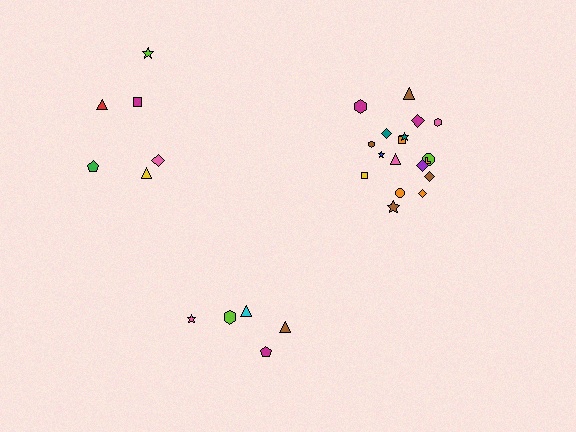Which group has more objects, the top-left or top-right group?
The top-right group.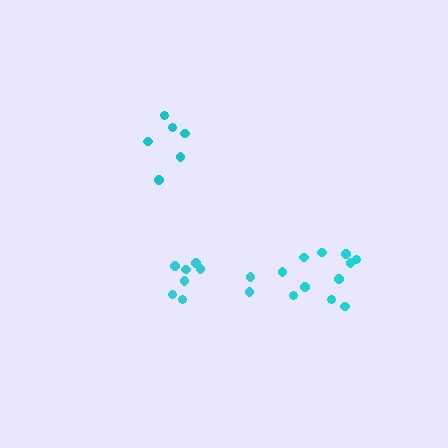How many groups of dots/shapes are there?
There are 3 groups.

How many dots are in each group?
Group 1: 9 dots, Group 2: 6 dots, Group 3: 11 dots (26 total).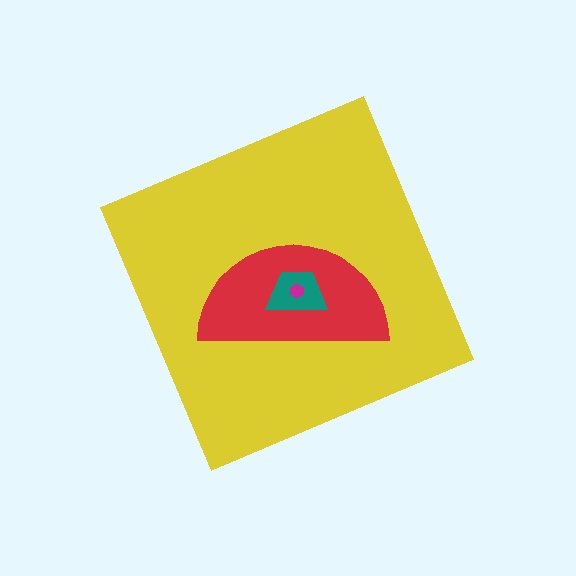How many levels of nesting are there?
4.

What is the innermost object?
The magenta hexagon.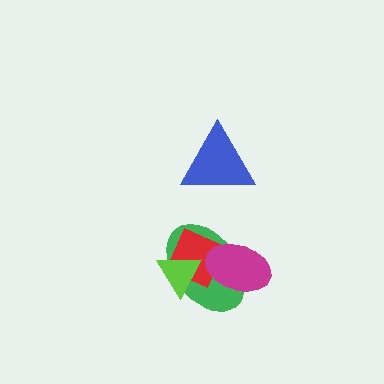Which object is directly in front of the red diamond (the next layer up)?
The lime triangle is directly in front of the red diamond.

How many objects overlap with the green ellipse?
3 objects overlap with the green ellipse.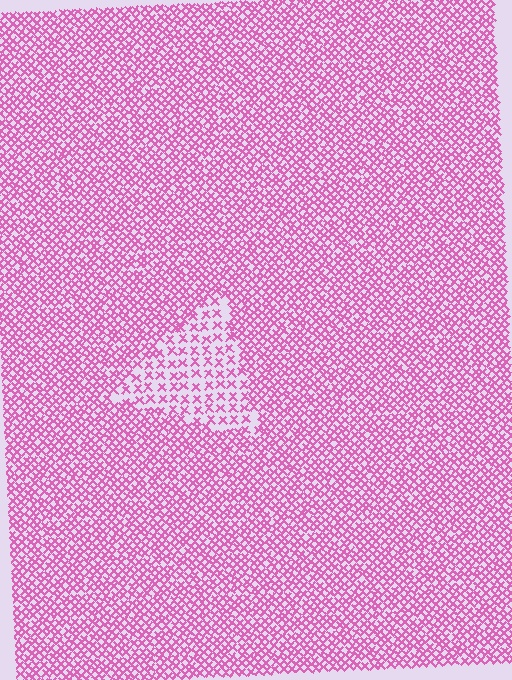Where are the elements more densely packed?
The elements are more densely packed outside the triangle boundary.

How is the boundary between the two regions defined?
The boundary is defined by a change in element density (approximately 2.1x ratio). All elements are the same color, size, and shape.